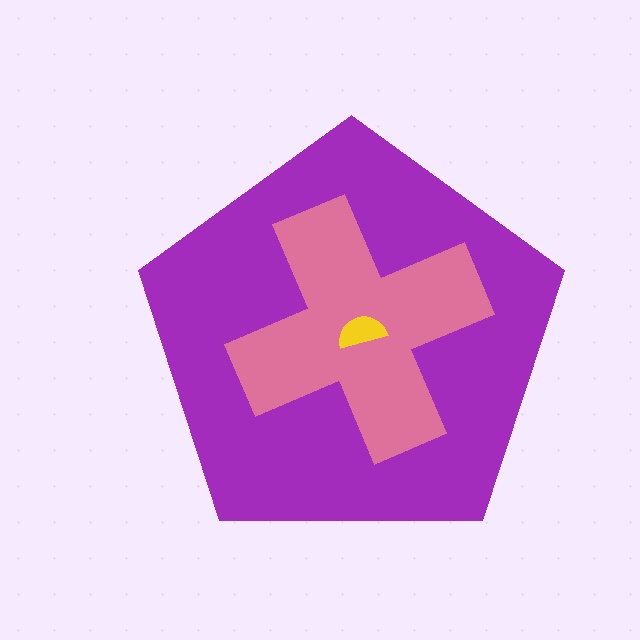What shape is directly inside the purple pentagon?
The pink cross.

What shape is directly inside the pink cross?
The yellow semicircle.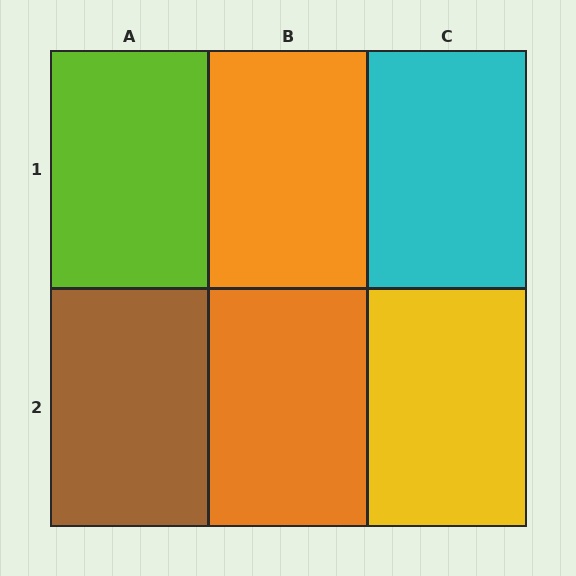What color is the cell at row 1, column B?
Orange.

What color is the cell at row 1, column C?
Cyan.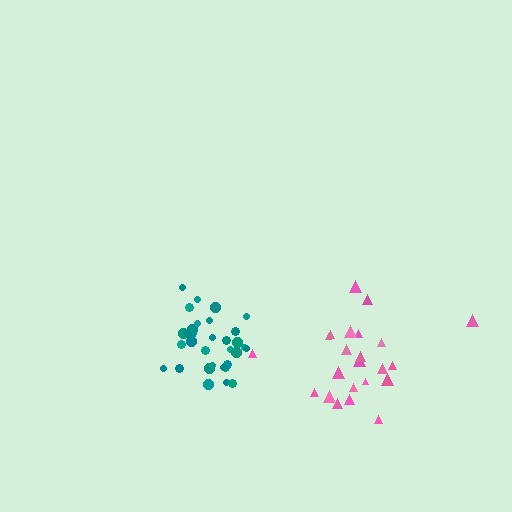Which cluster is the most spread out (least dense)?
Pink.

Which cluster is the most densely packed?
Teal.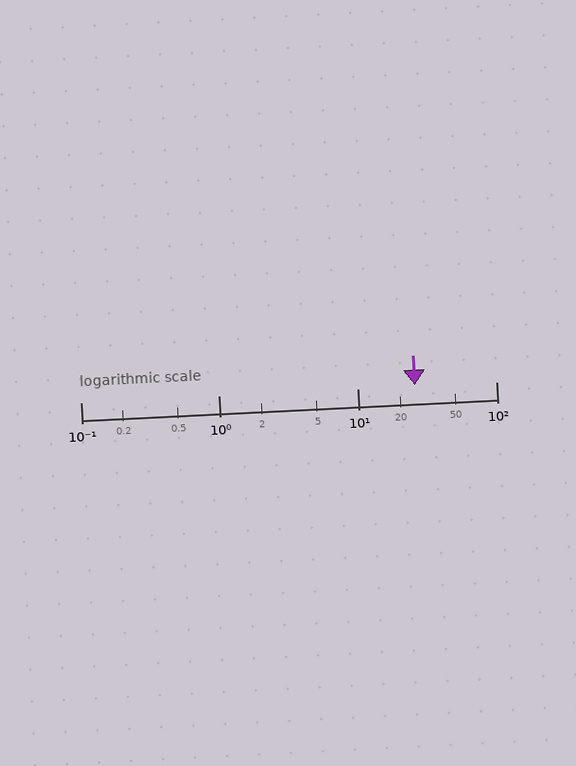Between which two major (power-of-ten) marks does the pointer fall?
The pointer is between 10 and 100.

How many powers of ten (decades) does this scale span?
The scale spans 3 decades, from 0.1 to 100.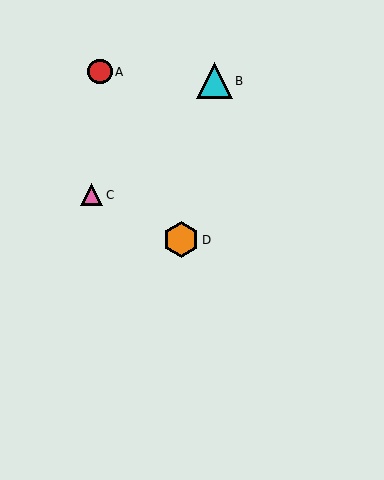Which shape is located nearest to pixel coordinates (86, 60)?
The red circle (labeled A) at (100, 72) is nearest to that location.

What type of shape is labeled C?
Shape C is a pink triangle.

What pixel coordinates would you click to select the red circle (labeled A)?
Click at (100, 72) to select the red circle A.